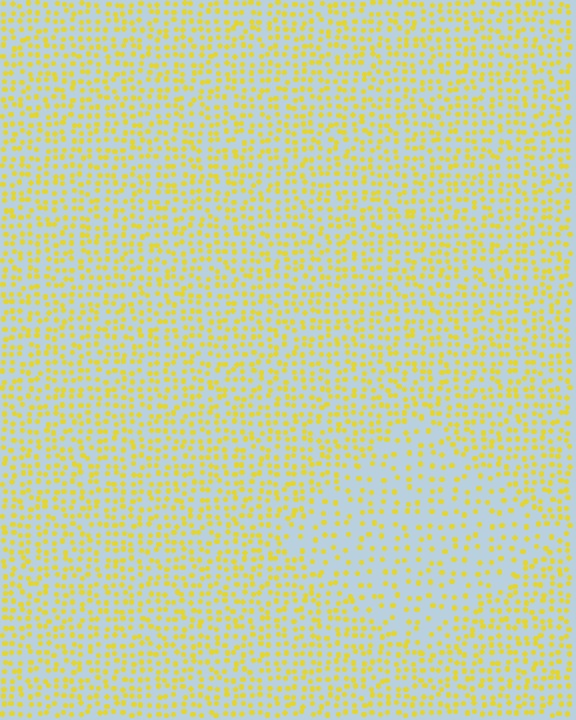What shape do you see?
I see a diamond.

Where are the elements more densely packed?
The elements are more densely packed outside the diamond boundary.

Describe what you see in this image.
The image contains small yellow elements arranged at two different densities. A diamond-shaped region is visible where the elements are less densely packed than the surrounding area.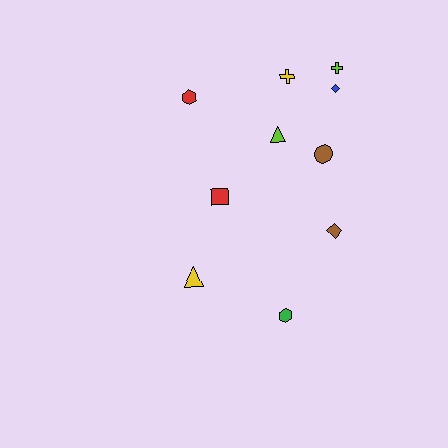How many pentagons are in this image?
There are no pentagons.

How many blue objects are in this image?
There is 1 blue object.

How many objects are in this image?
There are 10 objects.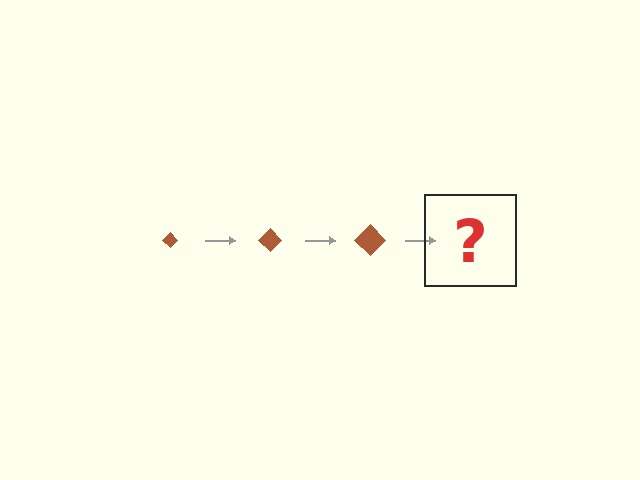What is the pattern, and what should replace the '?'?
The pattern is that the diamond gets progressively larger each step. The '?' should be a brown diamond, larger than the previous one.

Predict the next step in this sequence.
The next step is a brown diamond, larger than the previous one.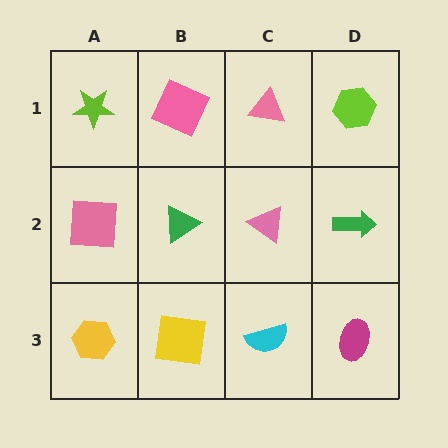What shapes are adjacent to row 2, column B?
A pink square (row 1, column B), a yellow square (row 3, column B), a pink square (row 2, column A), a pink triangle (row 2, column C).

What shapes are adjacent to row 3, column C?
A pink triangle (row 2, column C), a yellow square (row 3, column B), a magenta ellipse (row 3, column D).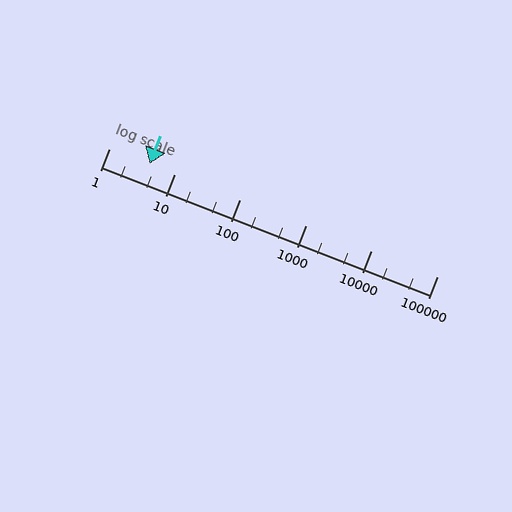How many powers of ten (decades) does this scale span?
The scale spans 5 decades, from 1 to 100000.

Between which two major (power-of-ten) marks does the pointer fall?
The pointer is between 1 and 10.